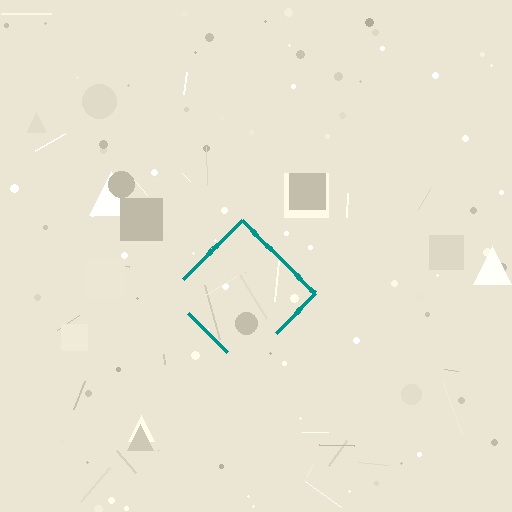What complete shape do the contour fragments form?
The contour fragments form a diamond.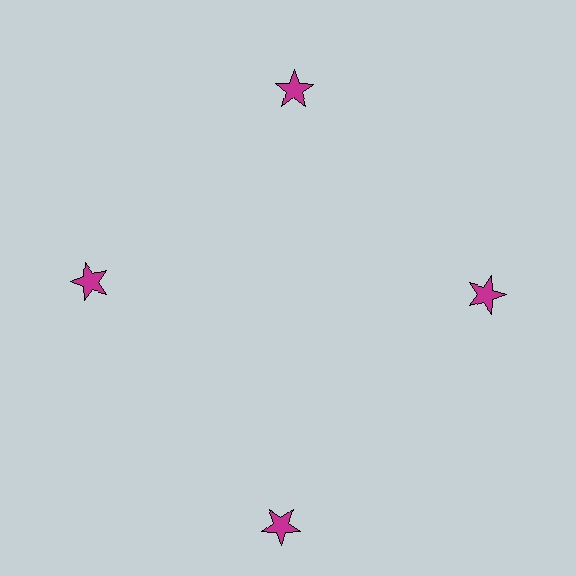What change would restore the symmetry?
The symmetry would be restored by moving it inward, back onto the ring so that all 4 stars sit at equal angles and equal distance from the center.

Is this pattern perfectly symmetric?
No. The 4 magenta stars are arranged in a ring, but one element near the 6 o'clock position is pushed outward from the center, breaking the 4-fold rotational symmetry.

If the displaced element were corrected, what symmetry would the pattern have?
It would have 4-fold rotational symmetry — the pattern would map onto itself every 90 degrees.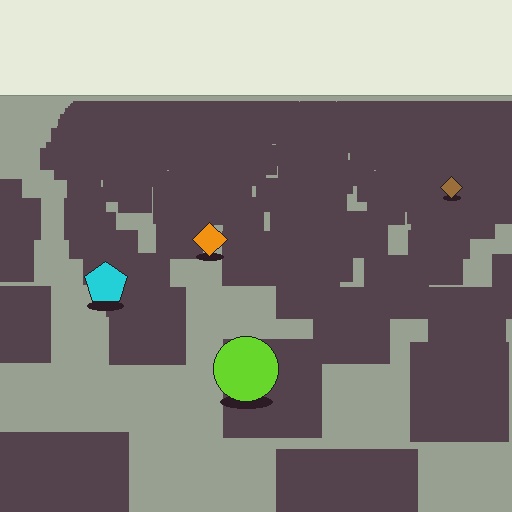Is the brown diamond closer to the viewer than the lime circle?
No. The lime circle is closer — you can tell from the texture gradient: the ground texture is coarser near it.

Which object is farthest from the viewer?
The brown diamond is farthest from the viewer. It appears smaller and the ground texture around it is denser.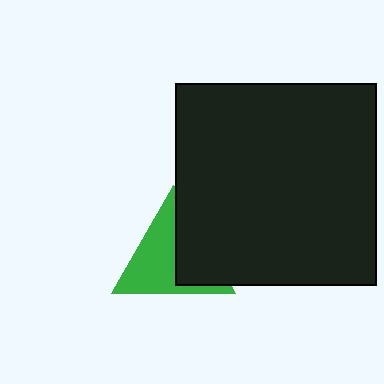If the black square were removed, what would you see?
You would see the complete green triangle.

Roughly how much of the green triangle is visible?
About half of it is visible (roughly 60%).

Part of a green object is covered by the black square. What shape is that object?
It is a triangle.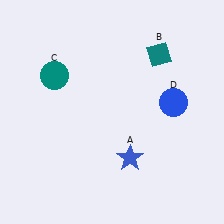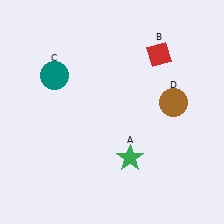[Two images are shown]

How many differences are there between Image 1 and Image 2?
There are 3 differences between the two images.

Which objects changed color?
A changed from blue to green. B changed from teal to red. D changed from blue to brown.